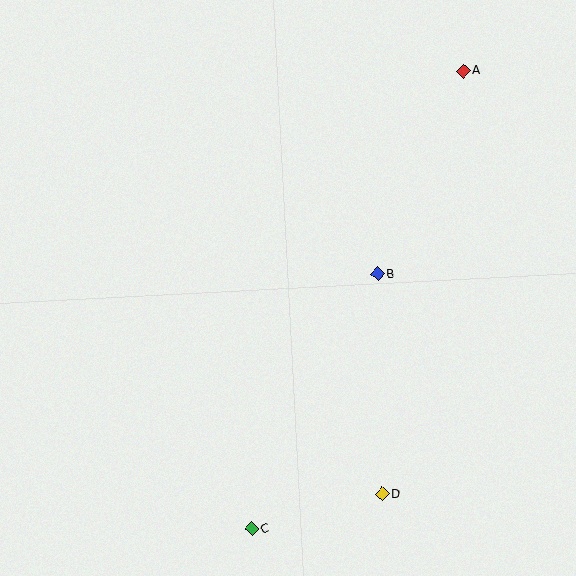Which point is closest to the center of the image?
Point B at (378, 274) is closest to the center.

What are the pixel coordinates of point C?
Point C is at (252, 529).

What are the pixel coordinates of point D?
Point D is at (382, 494).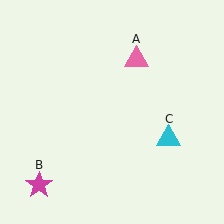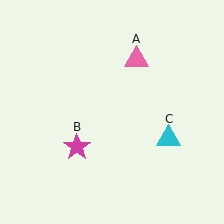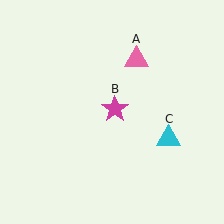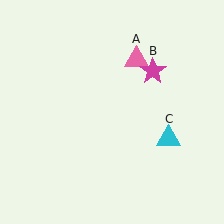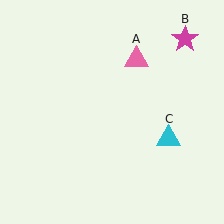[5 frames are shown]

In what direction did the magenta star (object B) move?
The magenta star (object B) moved up and to the right.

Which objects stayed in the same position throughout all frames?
Pink triangle (object A) and cyan triangle (object C) remained stationary.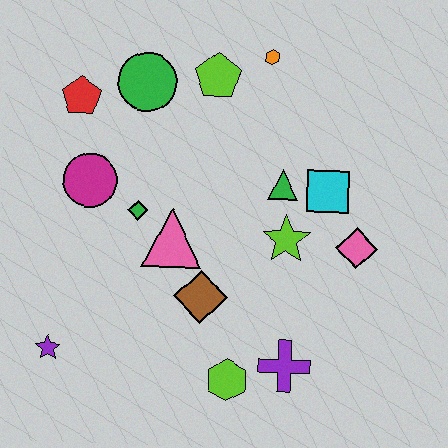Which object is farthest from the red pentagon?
The purple cross is farthest from the red pentagon.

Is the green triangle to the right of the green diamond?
Yes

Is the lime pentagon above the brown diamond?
Yes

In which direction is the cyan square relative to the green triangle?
The cyan square is to the right of the green triangle.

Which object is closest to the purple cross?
The lime hexagon is closest to the purple cross.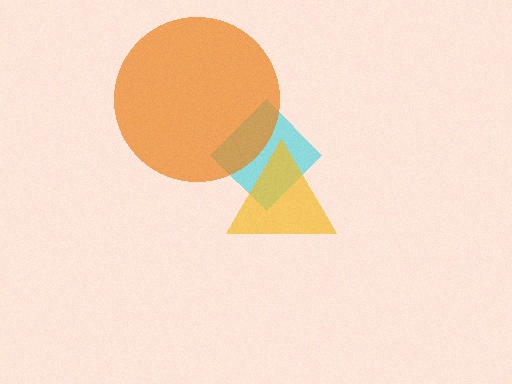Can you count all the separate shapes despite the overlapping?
Yes, there are 3 separate shapes.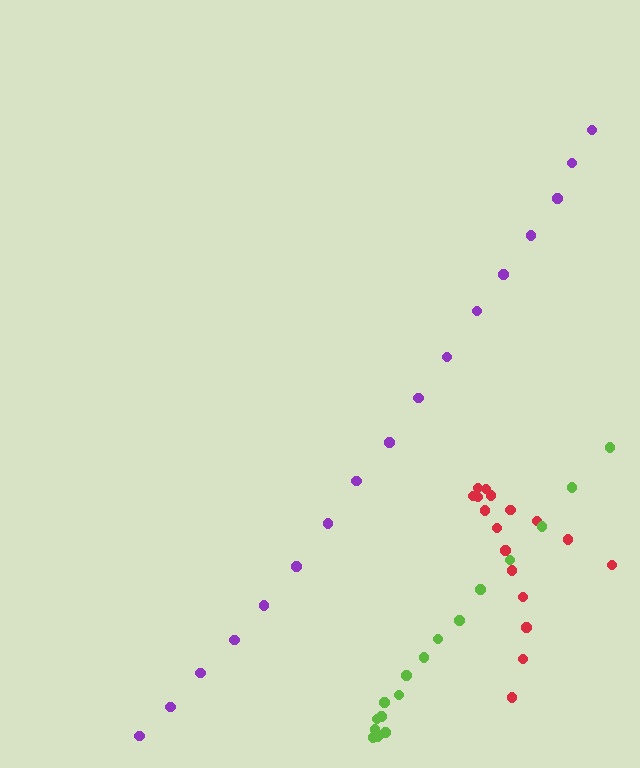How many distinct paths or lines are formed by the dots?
There are 3 distinct paths.